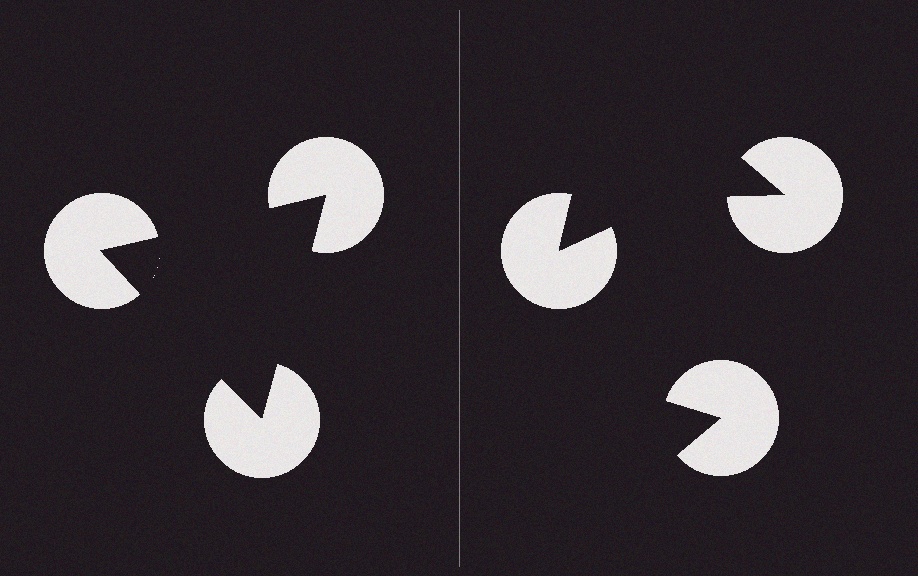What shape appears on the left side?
An illusory triangle.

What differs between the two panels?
The pac-man discs are positioned identically on both sides; only the wedge orientations differ. On the left they align to a triangle; on the right they are misaligned.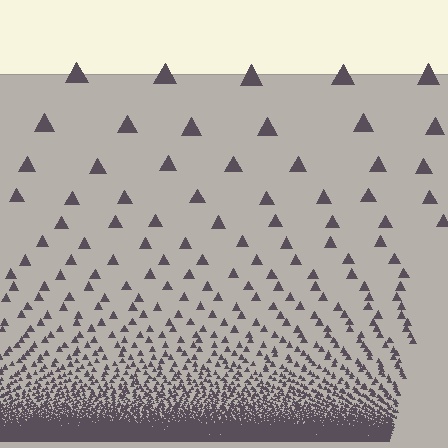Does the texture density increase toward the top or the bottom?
Density increases toward the bottom.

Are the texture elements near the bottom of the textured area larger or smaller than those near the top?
Smaller. The gradient is inverted — elements near the bottom are smaller and denser.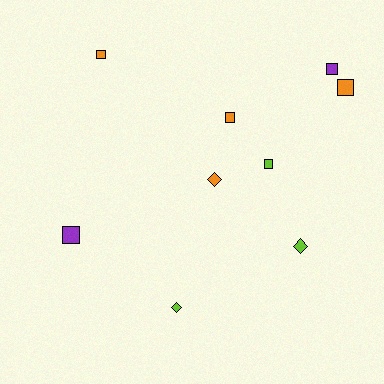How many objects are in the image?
There are 9 objects.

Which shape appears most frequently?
Square, with 6 objects.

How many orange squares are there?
There are 3 orange squares.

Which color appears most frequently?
Orange, with 4 objects.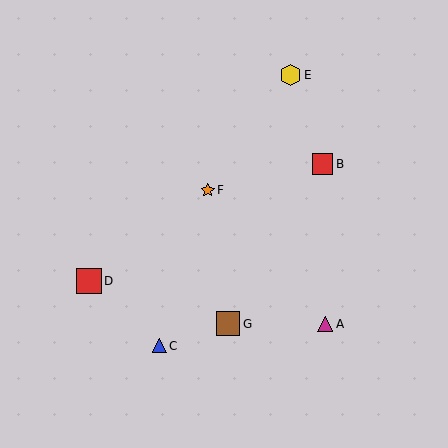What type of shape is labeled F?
Shape F is an orange star.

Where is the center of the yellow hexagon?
The center of the yellow hexagon is at (291, 75).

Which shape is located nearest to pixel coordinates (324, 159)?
The red square (labeled B) at (323, 164) is nearest to that location.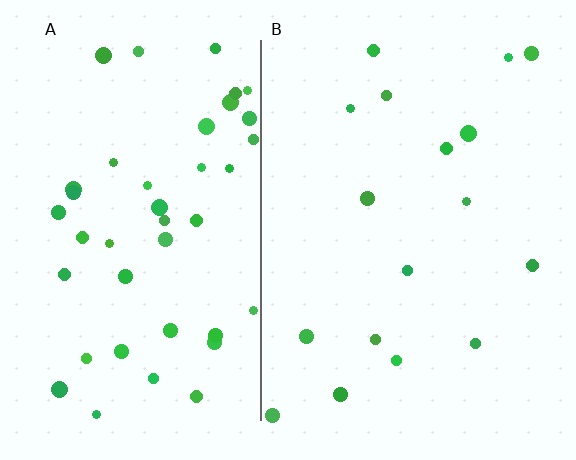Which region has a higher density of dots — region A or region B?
A (the left).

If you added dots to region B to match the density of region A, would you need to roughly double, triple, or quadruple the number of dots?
Approximately triple.